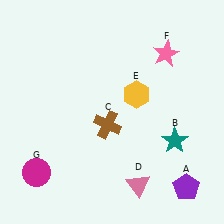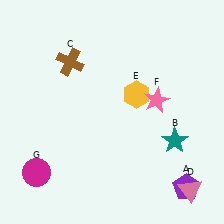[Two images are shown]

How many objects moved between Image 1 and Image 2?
3 objects moved between the two images.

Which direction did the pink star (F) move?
The pink star (F) moved down.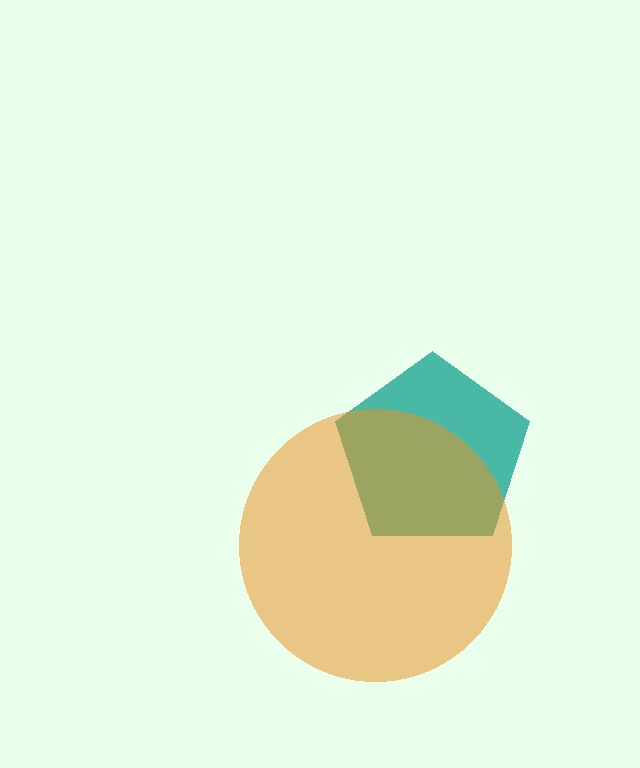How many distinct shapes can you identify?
There are 2 distinct shapes: a teal pentagon, an orange circle.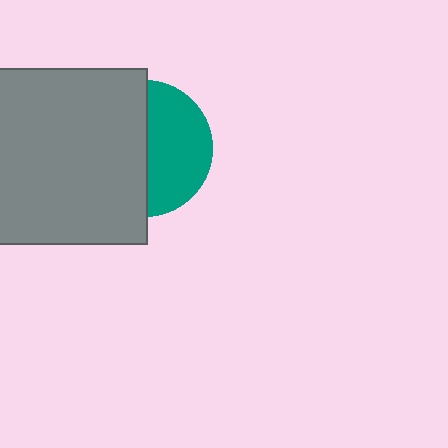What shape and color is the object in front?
The object in front is a gray square.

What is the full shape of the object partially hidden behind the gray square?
The partially hidden object is a teal circle.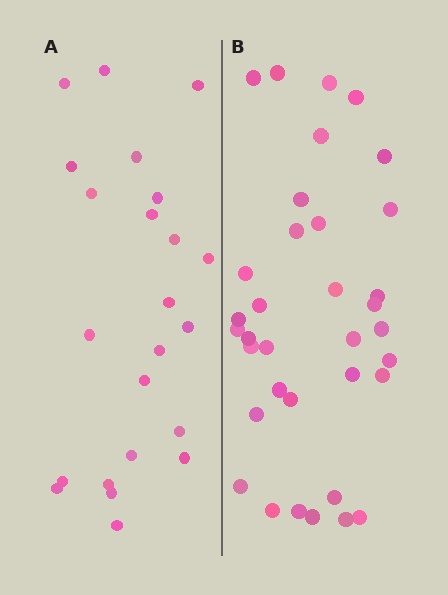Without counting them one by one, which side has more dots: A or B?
Region B (the right region) has more dots.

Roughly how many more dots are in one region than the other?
Region B has roughly 12 or so more dots than region A.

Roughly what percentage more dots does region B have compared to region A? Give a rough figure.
About 50% more.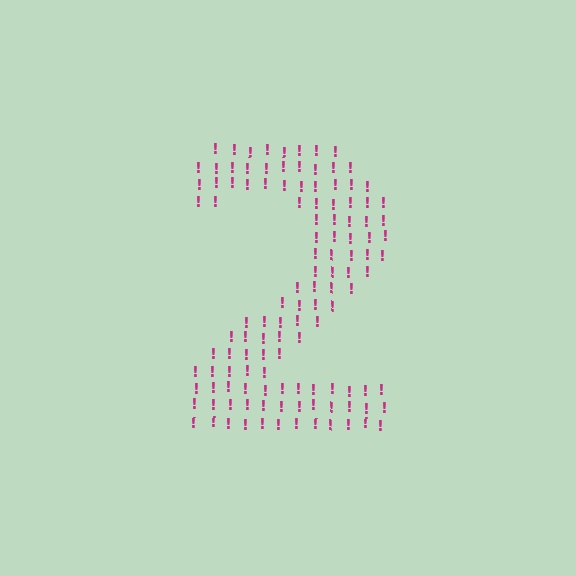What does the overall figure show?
The overall figure shows the digit 2.